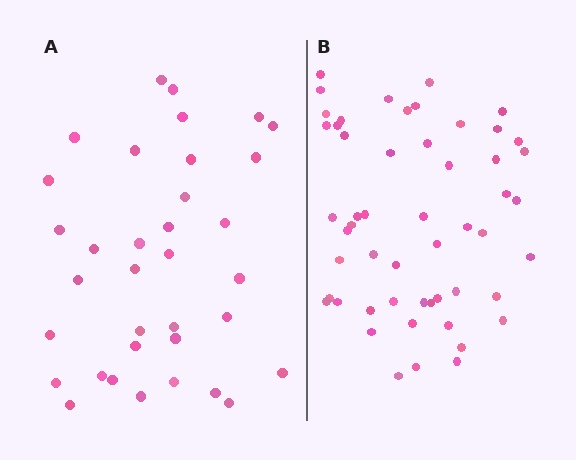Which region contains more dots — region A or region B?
Region B (the right region) has more dots.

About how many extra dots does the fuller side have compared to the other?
Region B has approximately 20 more dots than region A.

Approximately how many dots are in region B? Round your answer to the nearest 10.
About 50 dots. (The exact count is 53, which rounds to 50.)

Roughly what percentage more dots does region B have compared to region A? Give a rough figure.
About 50% more.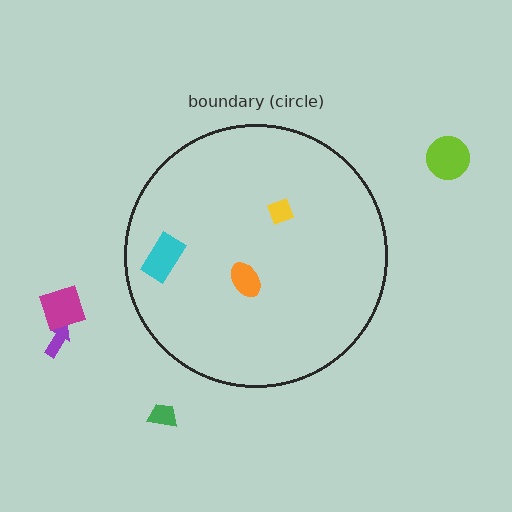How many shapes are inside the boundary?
3 inside, 4 outside.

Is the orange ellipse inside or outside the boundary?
Inside.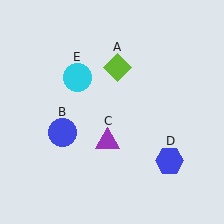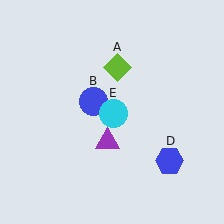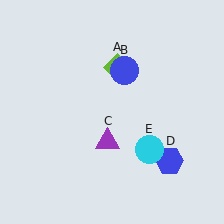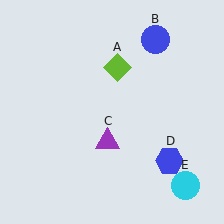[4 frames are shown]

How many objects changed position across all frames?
2 objects changed position: blue circle (object B), cyan circle (object E).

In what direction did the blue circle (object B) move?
The blue circle (object B) moved up and to the right.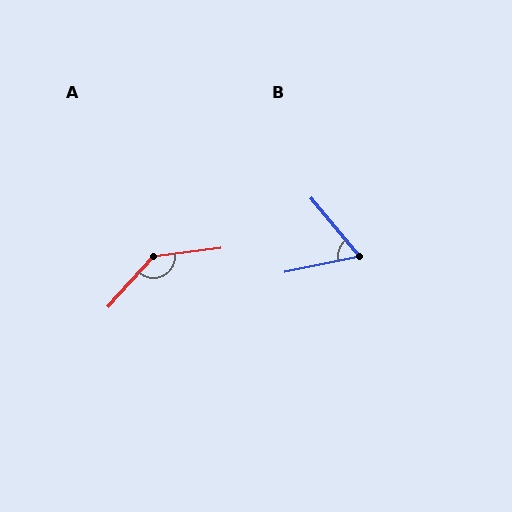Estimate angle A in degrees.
Approximately 139 degrees.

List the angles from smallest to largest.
B (62°), A (139°).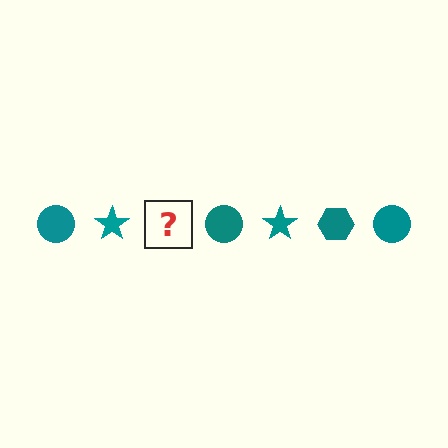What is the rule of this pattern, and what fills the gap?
The rule is that the pattern cycles through circle, star, hexagon shapes in teal. The gap should be filled with a teal hexagon.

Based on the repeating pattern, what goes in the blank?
The blank should be a teal hexagon.